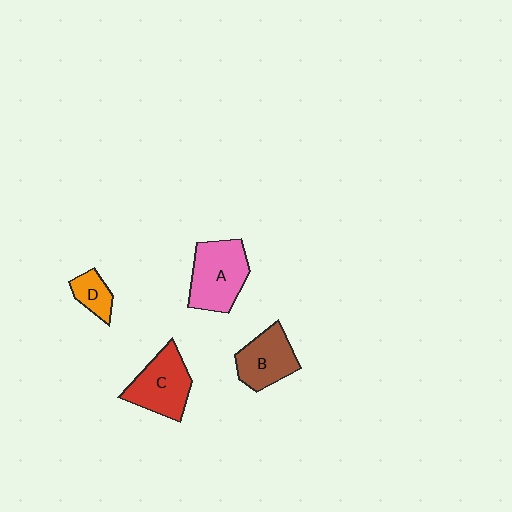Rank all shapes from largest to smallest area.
From largest to smallest: A (pink), C (red), B (brown), D (orange).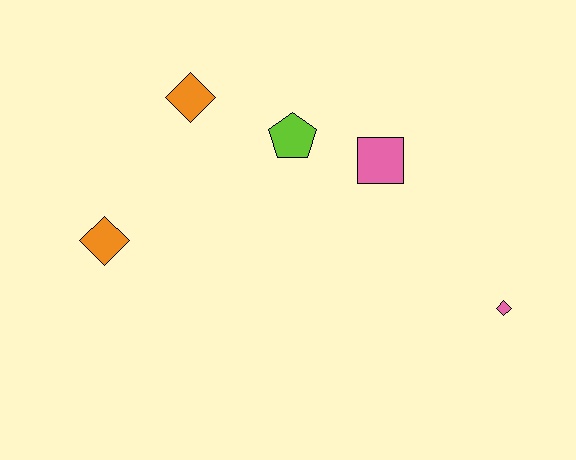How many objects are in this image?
There are 5 objects.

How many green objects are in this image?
There are no green objects.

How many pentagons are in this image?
There is 1 pentagon.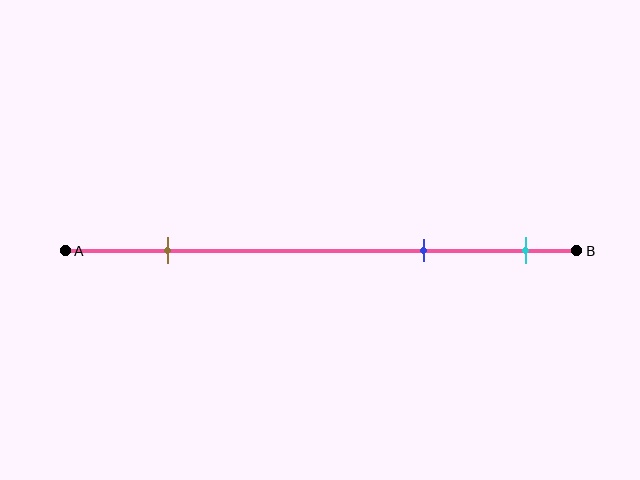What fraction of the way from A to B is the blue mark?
The blue mark is approximately 70% (0.7) of the way from A to B.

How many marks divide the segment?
There are 3 marks dividing the segment.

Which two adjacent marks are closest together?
The blue and cyan marks are the closest adjacent pair.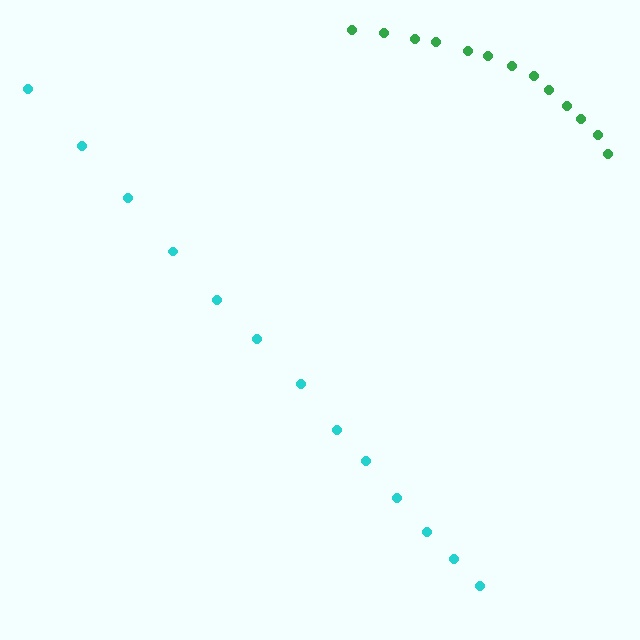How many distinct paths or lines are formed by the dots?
There are 2 distinct paths.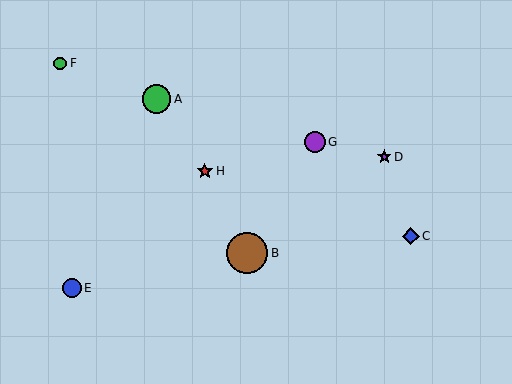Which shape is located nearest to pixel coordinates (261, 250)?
The brown circle (labeled B) at (247, 253) is nearest to that location.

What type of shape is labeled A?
Shape A is a green circle.